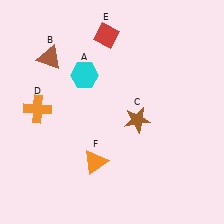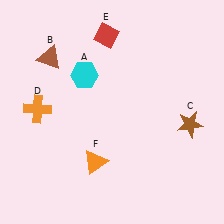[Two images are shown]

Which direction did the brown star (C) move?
The brown star (C) moved right.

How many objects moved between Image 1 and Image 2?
1 object moved between the two images.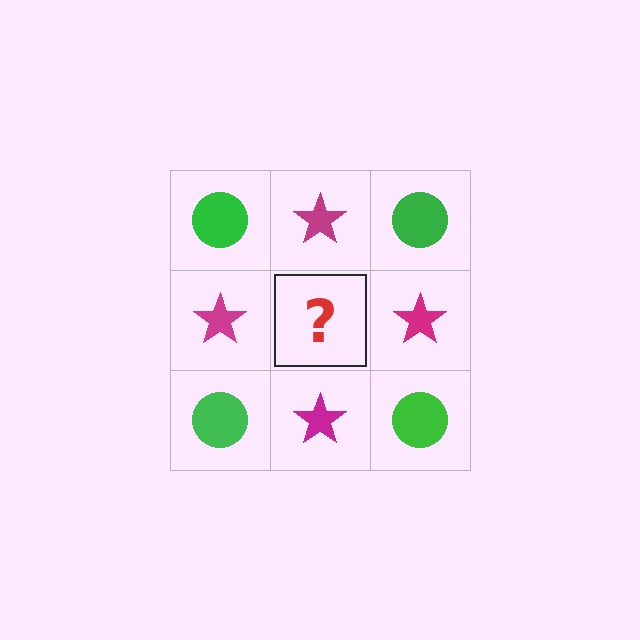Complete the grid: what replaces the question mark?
The question mark should be replaced with a green circle.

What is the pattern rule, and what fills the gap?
The rule is that it alternates green circle and magenta star in a checkerboard pattern. The gap should be filled with a green circle.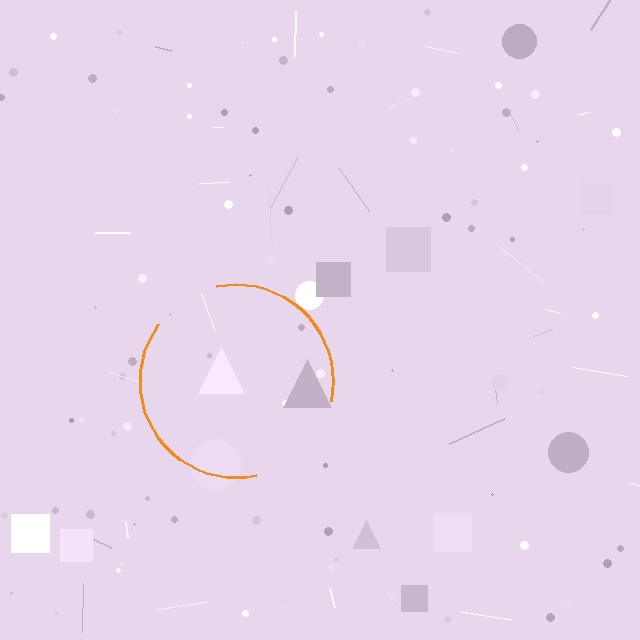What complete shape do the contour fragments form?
The contour fragments form a circle.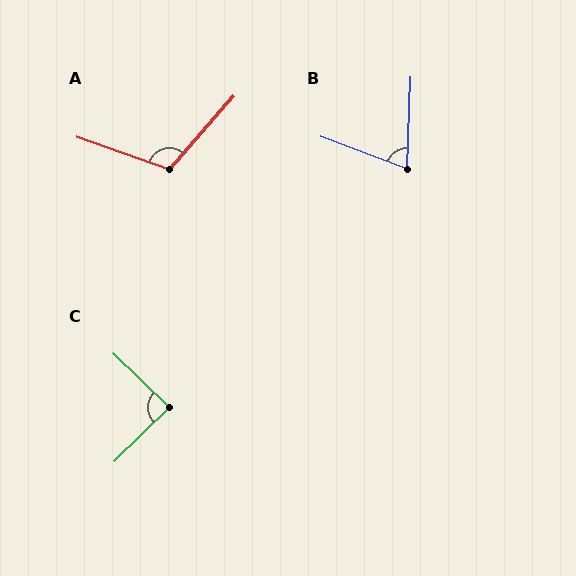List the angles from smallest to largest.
B (71°), C (89°), A (112°).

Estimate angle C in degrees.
Approximately 89 degrees.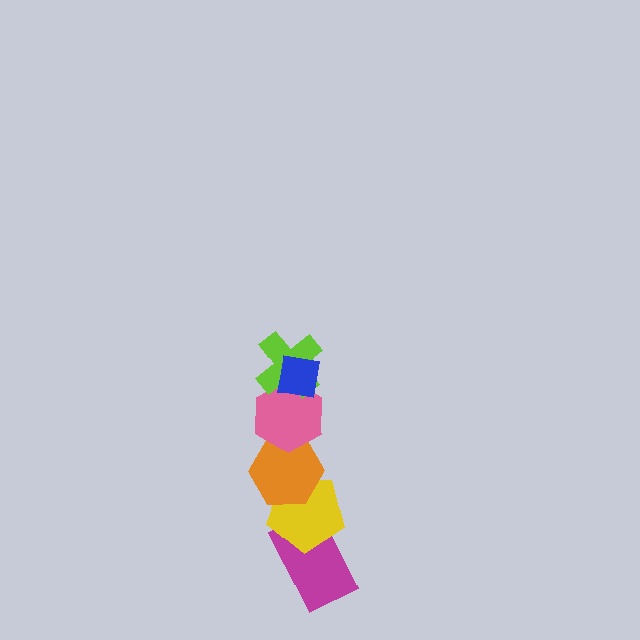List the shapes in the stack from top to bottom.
From top to bottom: the blue square, the lime cross, the pink hexagon, the orange hexagon, the yellow pentagon, the magenta rectangle.